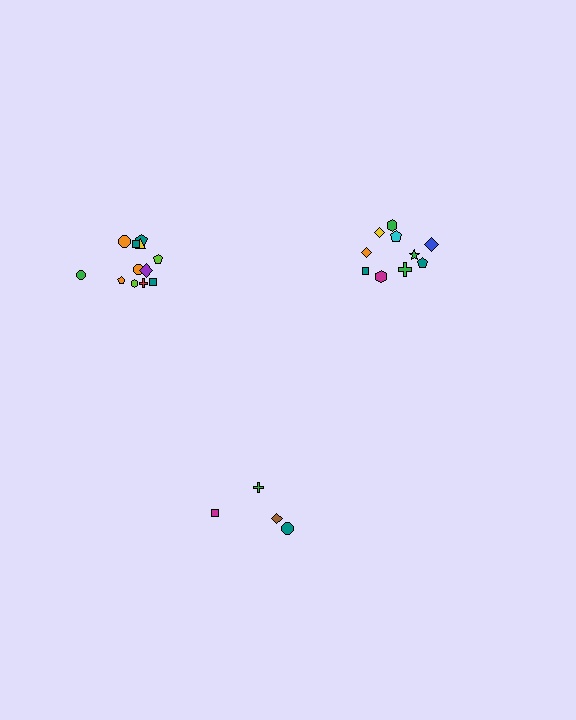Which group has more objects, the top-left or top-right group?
The top-left group.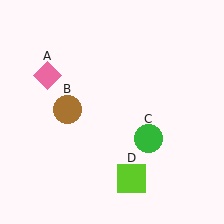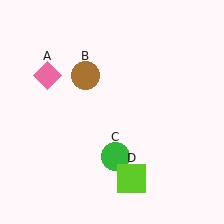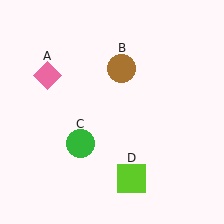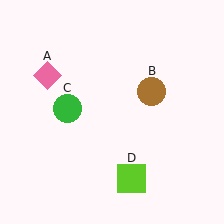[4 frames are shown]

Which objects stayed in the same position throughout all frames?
Pink diamond (object A) and lime square (object D) remained stationary.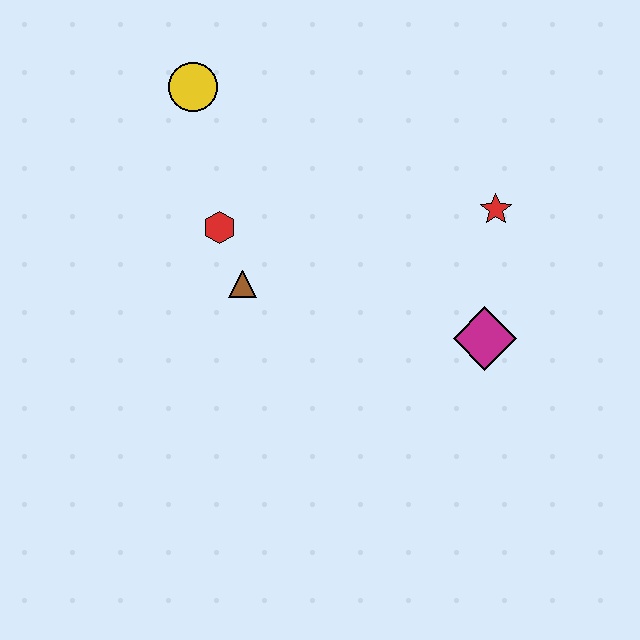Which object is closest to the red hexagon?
The brown triangle is closest to the red hexagon.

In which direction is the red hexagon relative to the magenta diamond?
The red hexagon is to the left of the magenta diamond.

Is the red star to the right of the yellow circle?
Yes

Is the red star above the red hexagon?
Yes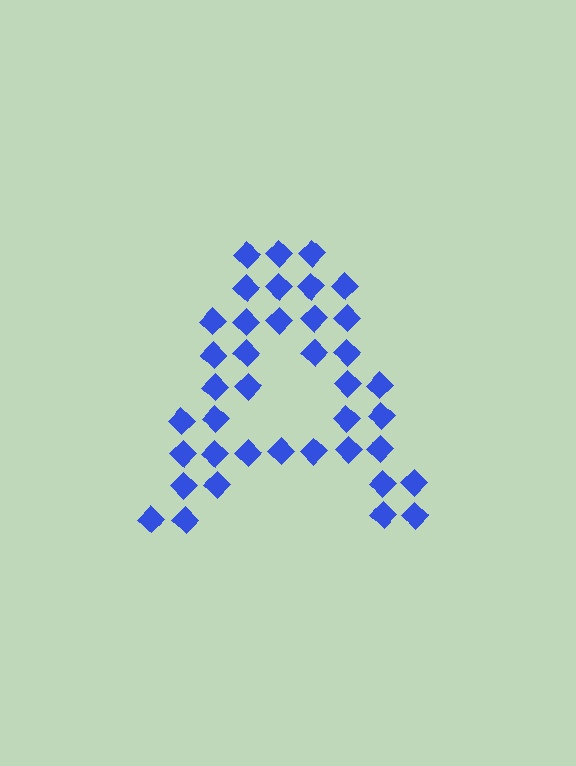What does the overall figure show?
The overall figure shows the letter A.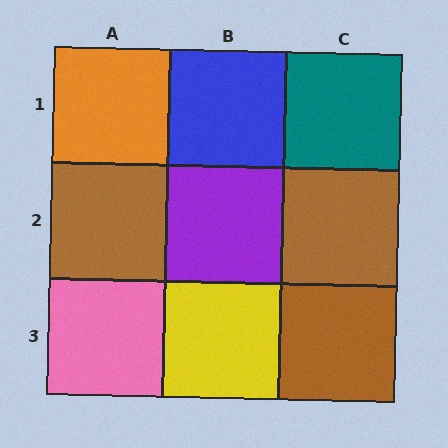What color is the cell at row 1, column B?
Blue.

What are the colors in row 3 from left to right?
Pink, yellow, brown.